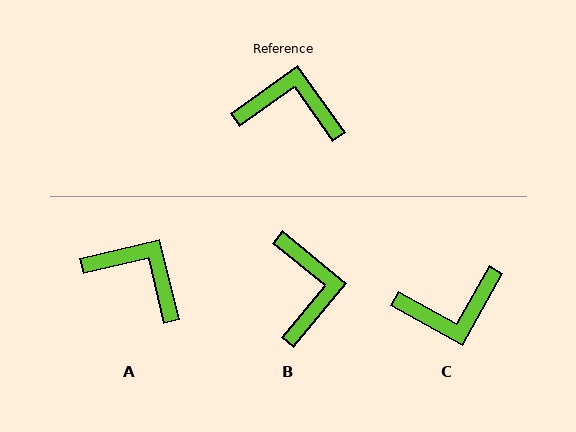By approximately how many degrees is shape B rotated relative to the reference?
Approximately 75 degrees clockwise.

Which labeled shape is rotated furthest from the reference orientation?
C, about 154 degrees away.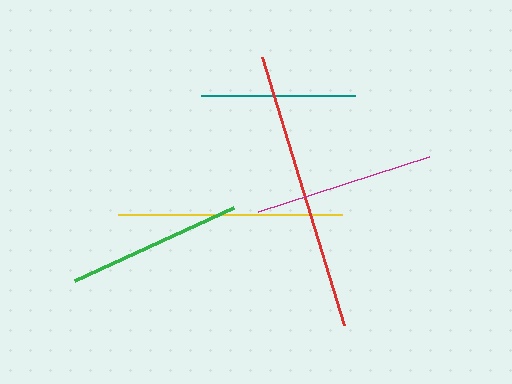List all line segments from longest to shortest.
From longest to shortest: red, yellow, magenta, green, teal.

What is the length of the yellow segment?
The yellow segment is approximately 223 pixels long.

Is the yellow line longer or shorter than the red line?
The red line is longer than the yellow line.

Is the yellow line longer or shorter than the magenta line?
The yellow line is longer than the magenta line.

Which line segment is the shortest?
The teal line is the shortest at approximately 154 pixels.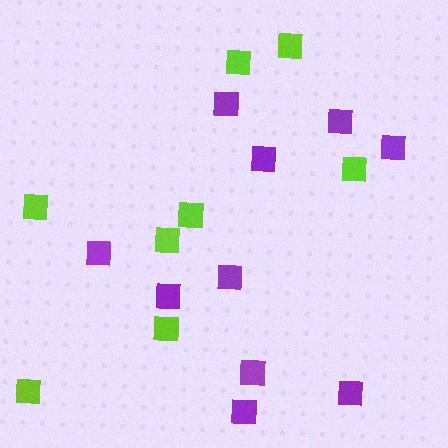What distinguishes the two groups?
There are 2 groups: one group of lime squares (8) and one group of purple squares (10).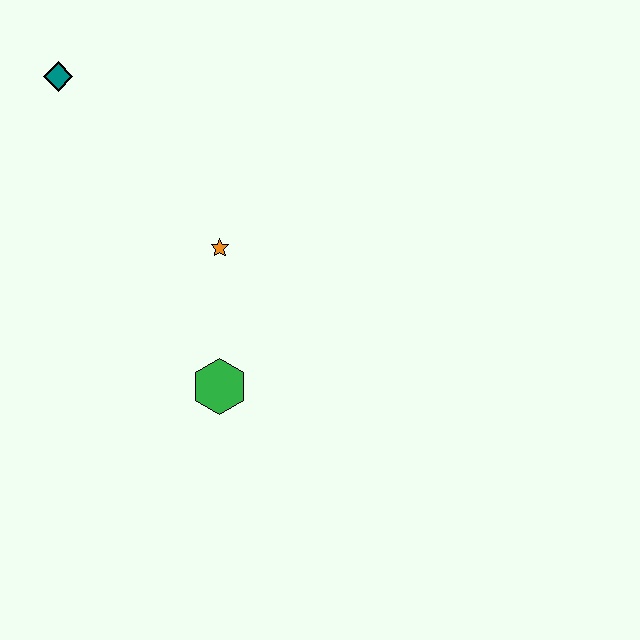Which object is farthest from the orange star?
The teal diamond is farthest from the orange star.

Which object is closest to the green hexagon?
The orange star is closest to the green hexagon.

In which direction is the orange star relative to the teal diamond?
The orange star is below the teal diamond.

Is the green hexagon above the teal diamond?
No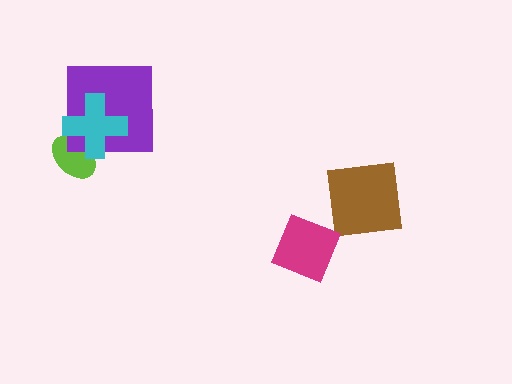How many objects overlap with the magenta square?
0 objects overlap with the magenta square.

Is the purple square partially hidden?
Yes, it is partially covered by another shape.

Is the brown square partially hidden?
No, no other shape covers it.